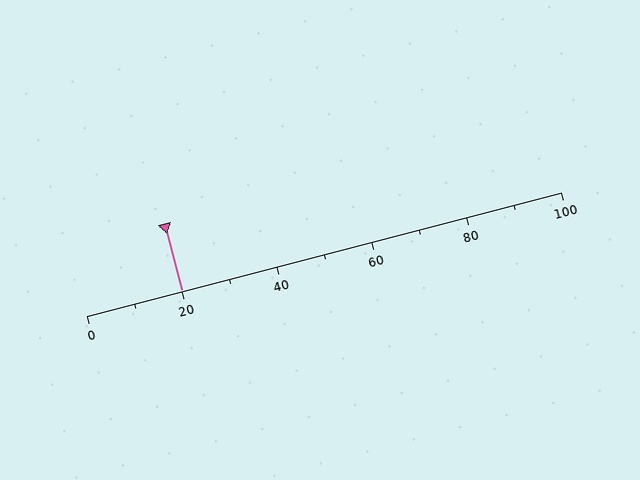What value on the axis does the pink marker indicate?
The marker indicates approximately 20.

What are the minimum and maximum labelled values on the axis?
The axis runs from 0 to 100.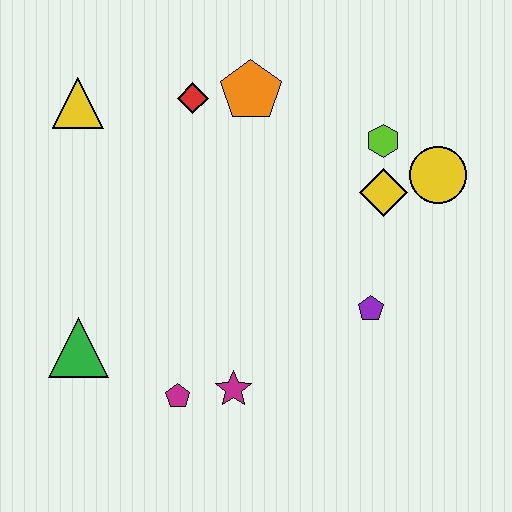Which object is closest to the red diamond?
The orange pentagon is closest to the red diamond.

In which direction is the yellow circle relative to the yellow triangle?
The yellow circle is to the right of the yellow triangle.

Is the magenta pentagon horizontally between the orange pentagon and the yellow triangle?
Yes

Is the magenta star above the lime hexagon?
No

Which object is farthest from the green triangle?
The yellow circle is farthest from the green triangle.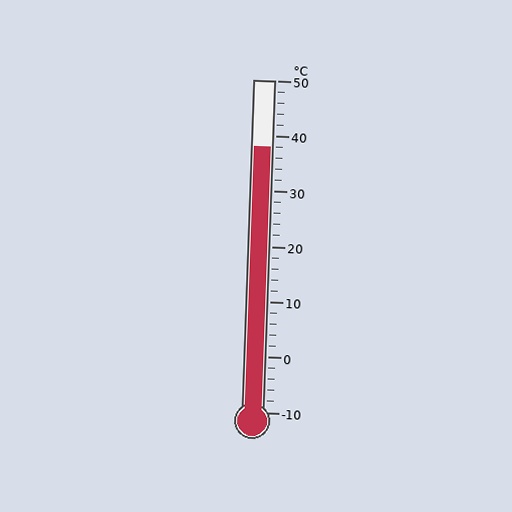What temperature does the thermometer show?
The thermometer shows approximately 38°C.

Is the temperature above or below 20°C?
The temperature is above 20°C.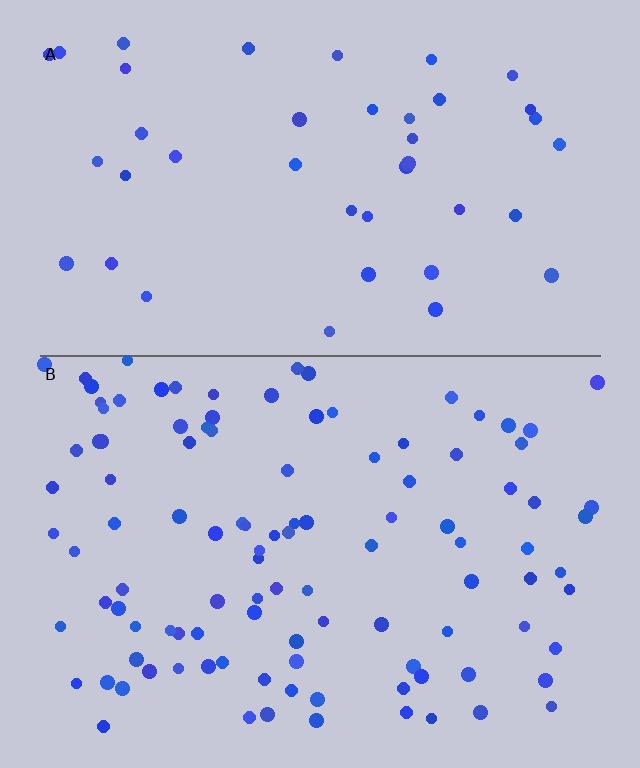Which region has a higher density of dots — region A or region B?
B (the bottom).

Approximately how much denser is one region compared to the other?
Approximately 2.6× — region B over region A.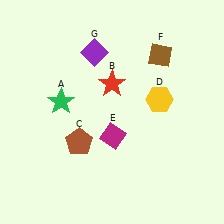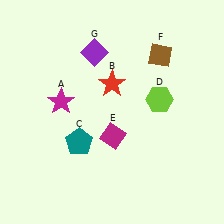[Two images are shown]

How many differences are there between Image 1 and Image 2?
There are 3 differences between the two images.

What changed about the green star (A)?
In Image 1, A is green. In Image 2, it changed to magenta.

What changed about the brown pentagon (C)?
In Image 1, C is brown. In Image 2, it changed to teal.